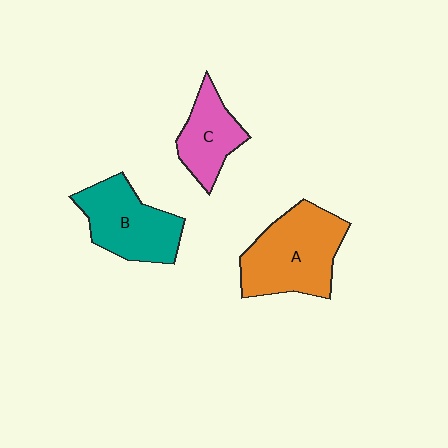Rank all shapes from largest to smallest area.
From largest to smallest: A (orange), B (teal), C (pink).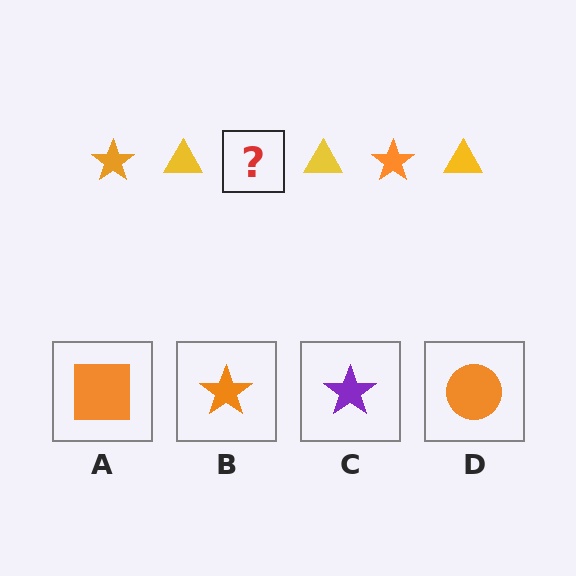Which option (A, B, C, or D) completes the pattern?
B.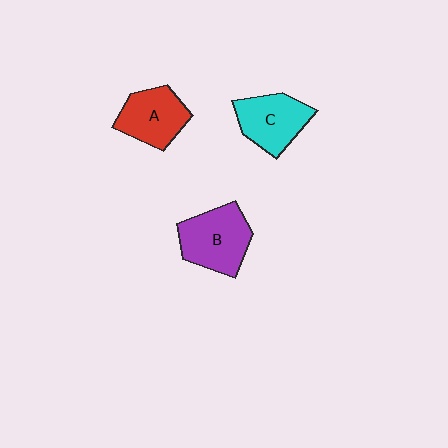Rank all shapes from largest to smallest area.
From largest to smallest: B (purple), C (cyan), A (red).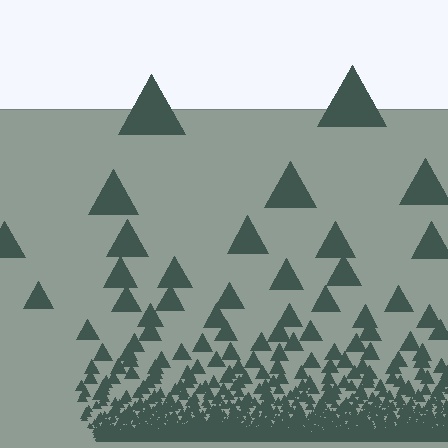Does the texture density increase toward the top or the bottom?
Density increases toward the bottom.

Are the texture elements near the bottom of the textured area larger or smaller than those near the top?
Smaller. The gradient is inverted — elements near the bottom are smaller and denser.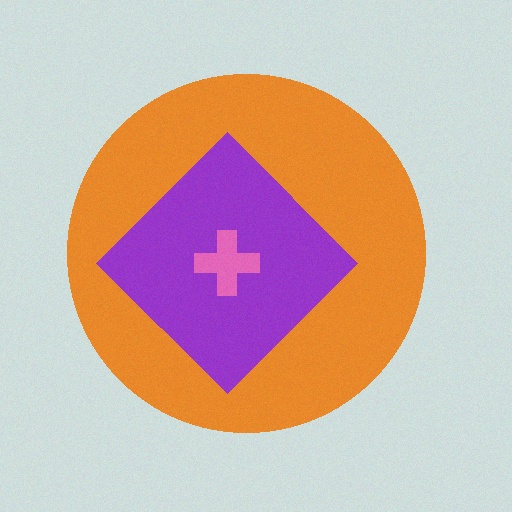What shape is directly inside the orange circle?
The purple diamond.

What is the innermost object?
The pink cross.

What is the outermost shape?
The orange circle.